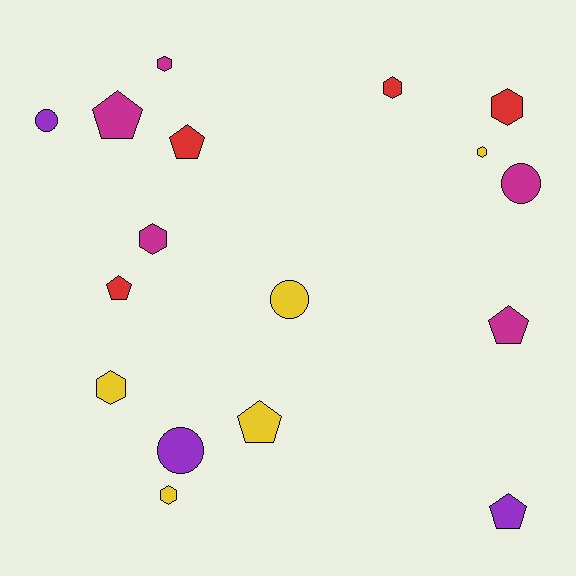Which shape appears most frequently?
Hexagon, with 7 objects.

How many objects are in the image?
There are 17 objects.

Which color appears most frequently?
Yellow, with 5 objects.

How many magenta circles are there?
There is 1 magenta circle.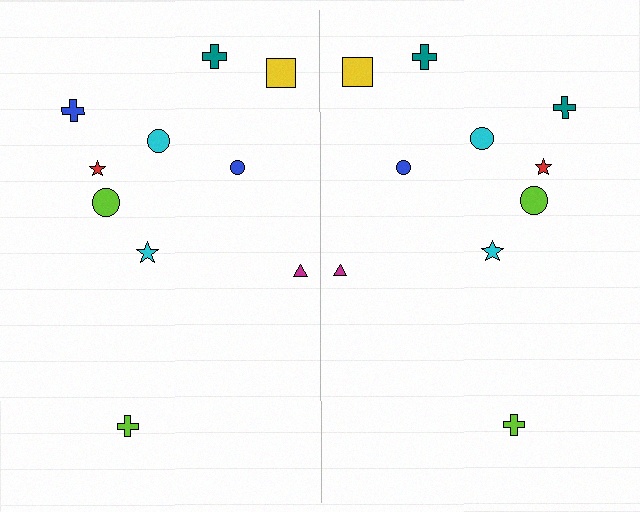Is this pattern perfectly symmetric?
No, the pattern is not perfectly symmetric. The teal cross on the right side breaks the symmetry — its mirror counterpart is blue.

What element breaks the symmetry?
The teal cross on the right side breaks the symmetry — its mirror counterpart is blue.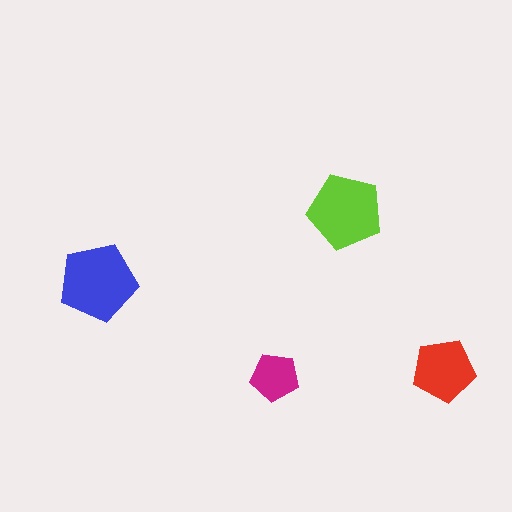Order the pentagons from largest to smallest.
the blue one, the lime one, the red one, the magenta one.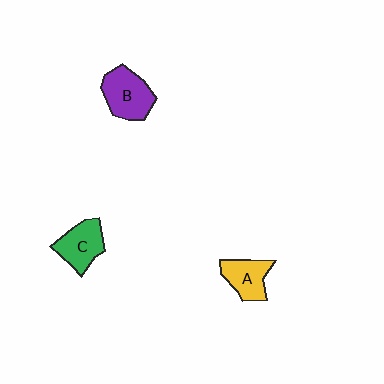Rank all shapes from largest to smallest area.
From largest to smallest: B (purple), C (green), A (yellow).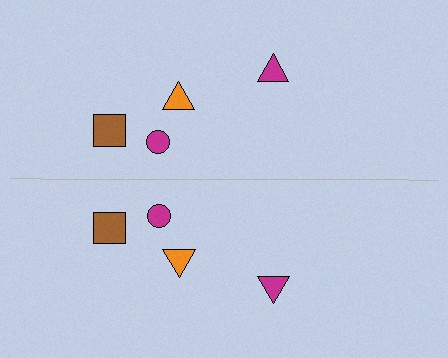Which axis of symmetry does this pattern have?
The pattern has a horizontal axis of symmetry running through the center of the image.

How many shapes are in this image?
There are 8 shapes in this image.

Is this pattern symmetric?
Yes, this pattern has bilateral (reflection) symmetry.